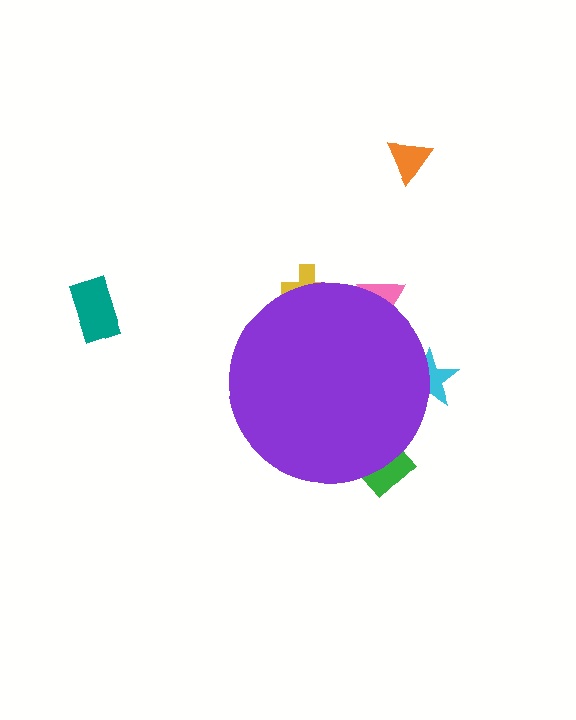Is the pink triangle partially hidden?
Yes, the pink triangle is partially hidden behind the purple circle.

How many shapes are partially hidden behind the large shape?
4 shapes are partially hidden.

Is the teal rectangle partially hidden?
No, the teal rectangle is fully visible.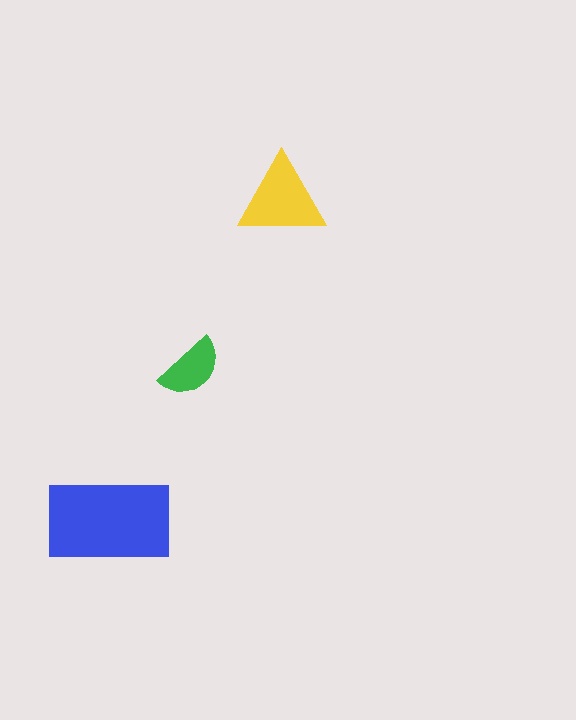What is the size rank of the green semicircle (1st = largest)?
3rd.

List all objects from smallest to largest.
The green semicircle, the yellow triangle, the blue rectangle.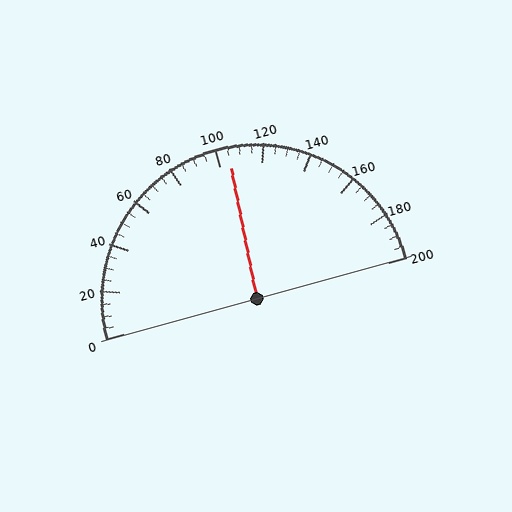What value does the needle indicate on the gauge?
The needle indicates approximately 105.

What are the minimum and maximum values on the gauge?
The gauge ranges from 0 to 200.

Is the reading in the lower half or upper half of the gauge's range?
The reading is in the upper half of the range (0 to 200).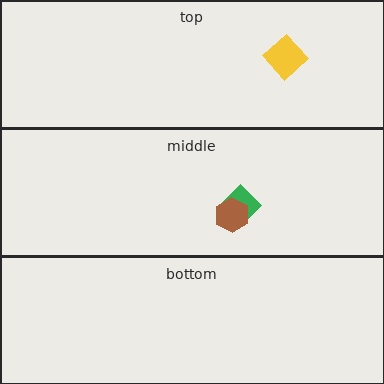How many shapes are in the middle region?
2.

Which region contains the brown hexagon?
The middle region.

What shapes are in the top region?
The yellow diamond.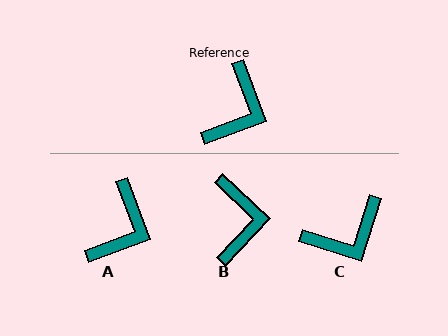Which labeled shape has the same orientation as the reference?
A.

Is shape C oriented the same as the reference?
No, it is off by about 38 degrees.